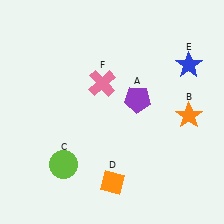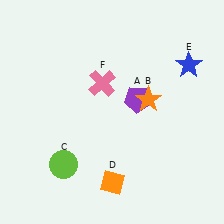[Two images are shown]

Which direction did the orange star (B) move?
The orange star (B) moved left.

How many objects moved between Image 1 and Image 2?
1 object moved between the two images.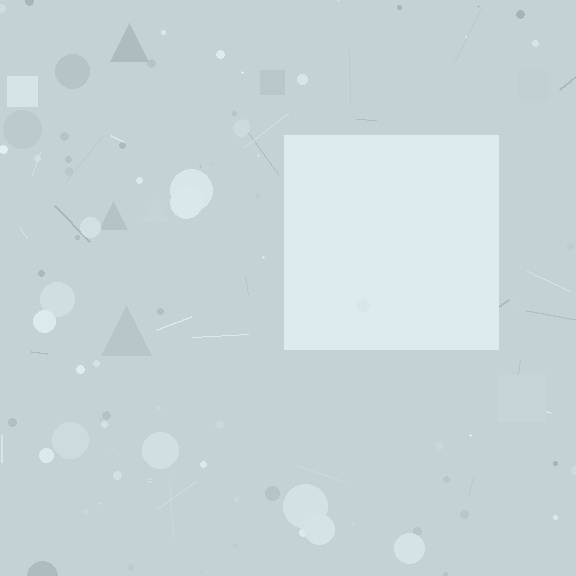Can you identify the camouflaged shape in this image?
The camouflaged shape is a square.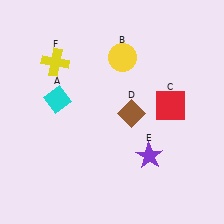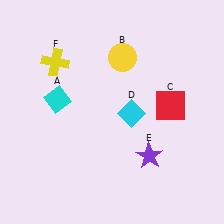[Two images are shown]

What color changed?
The diamond (D) changed from brown in Image 1 to cyan in Image 2.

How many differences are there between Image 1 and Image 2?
There is 1 difference between the two images.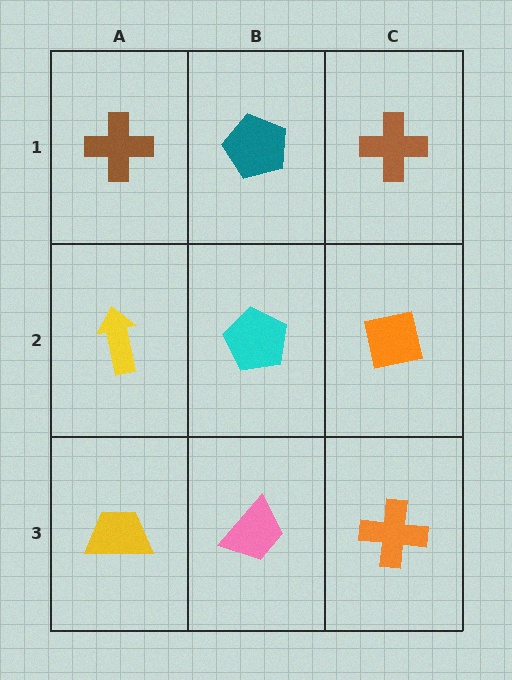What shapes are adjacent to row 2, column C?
A brown cross (row 1, column C), an orange cross (row 3, column C), a cyan pentagon (row 2, column B).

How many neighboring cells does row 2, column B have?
4.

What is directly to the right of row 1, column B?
A brown cross.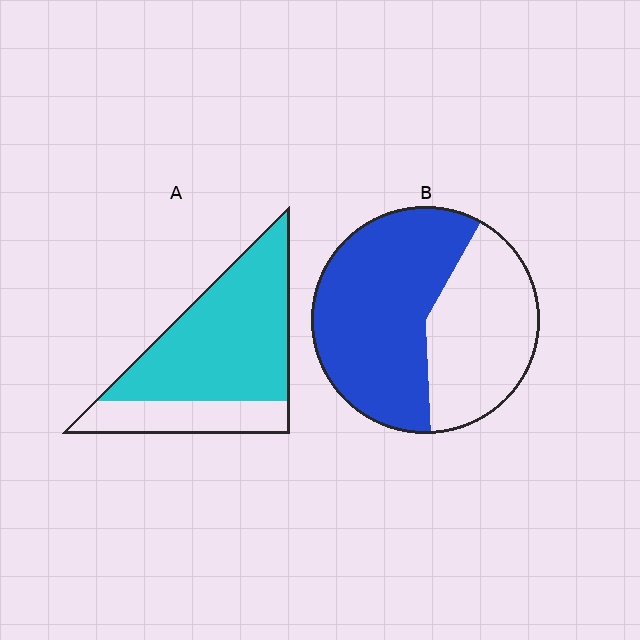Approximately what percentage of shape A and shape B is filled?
A is approximately 75% and B is approximately 60%.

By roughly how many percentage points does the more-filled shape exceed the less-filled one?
By roughly 15 percentage points (A over B).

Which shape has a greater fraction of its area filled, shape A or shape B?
Shape A.